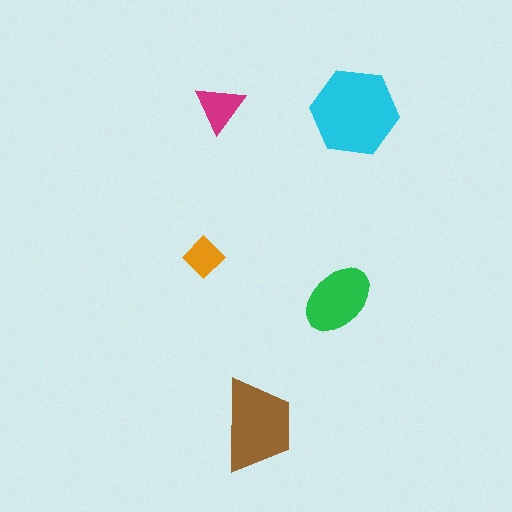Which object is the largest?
The cyan hexagon.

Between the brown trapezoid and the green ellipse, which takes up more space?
The brown trapezoid.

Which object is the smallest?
The orange diamond.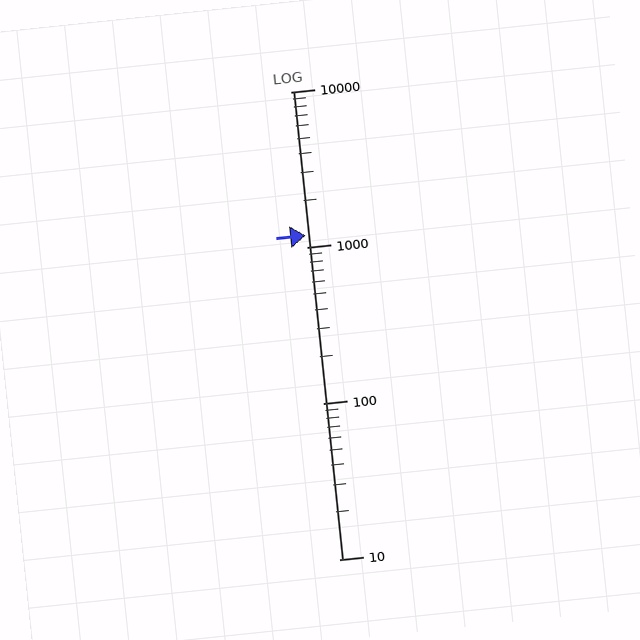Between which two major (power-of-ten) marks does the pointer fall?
The pointer is between 1000 and 10000.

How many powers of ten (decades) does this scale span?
The scale spans 3 decades, from 10 to 10000.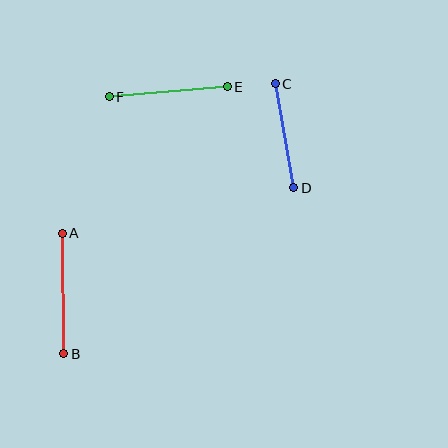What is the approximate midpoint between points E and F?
The midpoint is at approximately (168, 92) pixels.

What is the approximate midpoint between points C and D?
The midpoint is at approximately (284, 136) pixels.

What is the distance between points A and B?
The distance is approximately 121 pixels.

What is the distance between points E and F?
The distance is approximately 119 pixels.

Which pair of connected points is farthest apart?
Points A and B are farthest apart.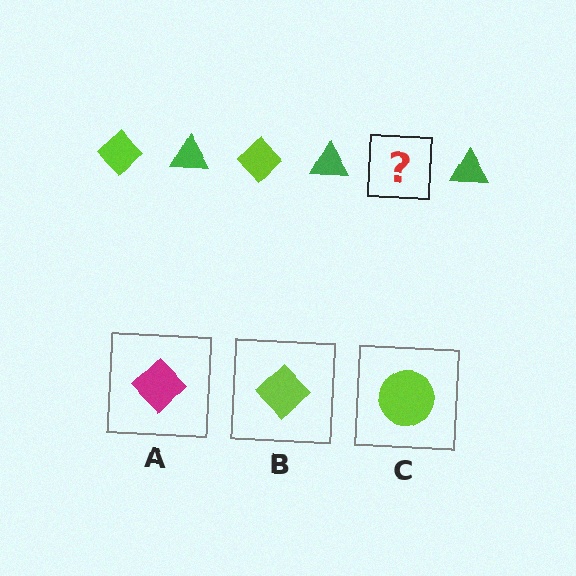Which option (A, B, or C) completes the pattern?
B.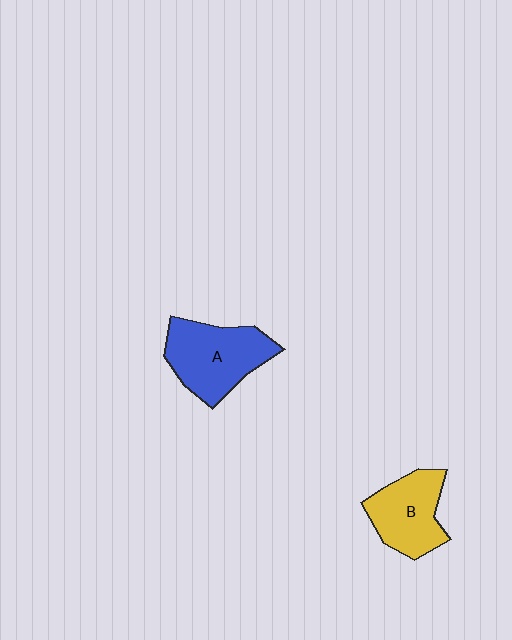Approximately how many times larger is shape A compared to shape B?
Approximately 1.2 times.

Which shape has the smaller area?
Shape B (yellow).